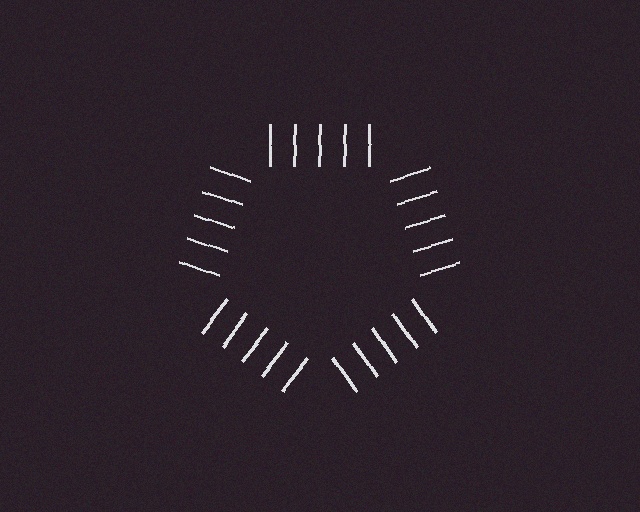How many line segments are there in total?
25 — 5 along each of the 5 edges.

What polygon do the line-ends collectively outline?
An illusory pentagon — the line segments terminate on its edges but no continuous stroke is drawn.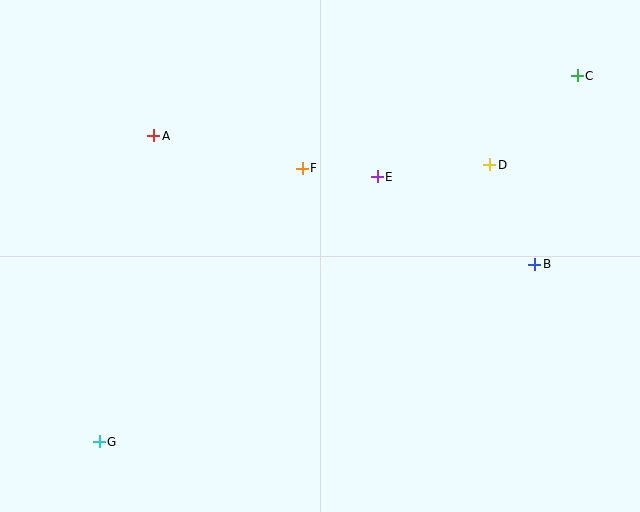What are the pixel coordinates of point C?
Point C is at (577, 76).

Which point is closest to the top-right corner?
Point C is closest to the top-right corner.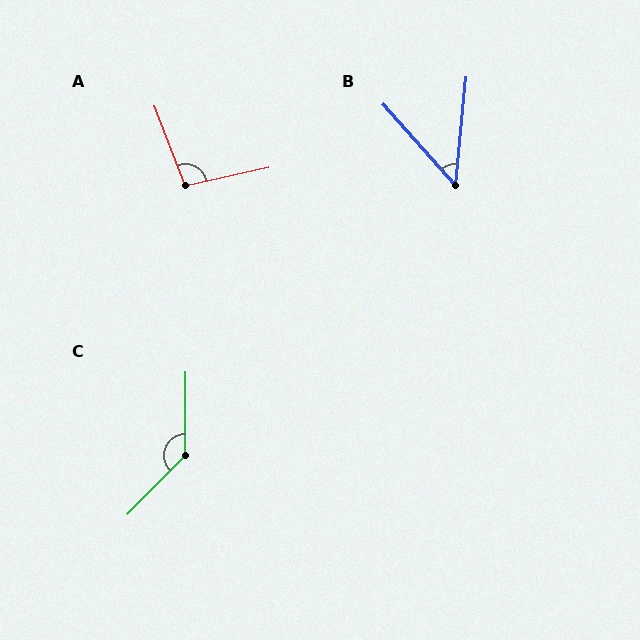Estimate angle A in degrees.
Approximately 99 degrees.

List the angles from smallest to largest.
B (47°), A (99°), C (136°).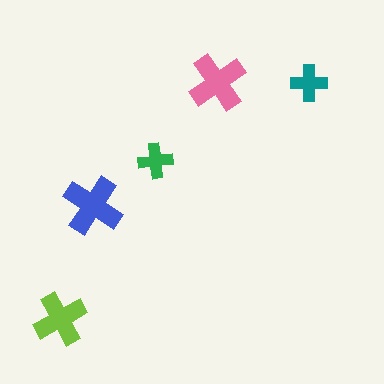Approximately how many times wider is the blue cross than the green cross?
About 1.5 times wider.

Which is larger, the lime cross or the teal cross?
The lime one.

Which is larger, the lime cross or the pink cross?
The pink one.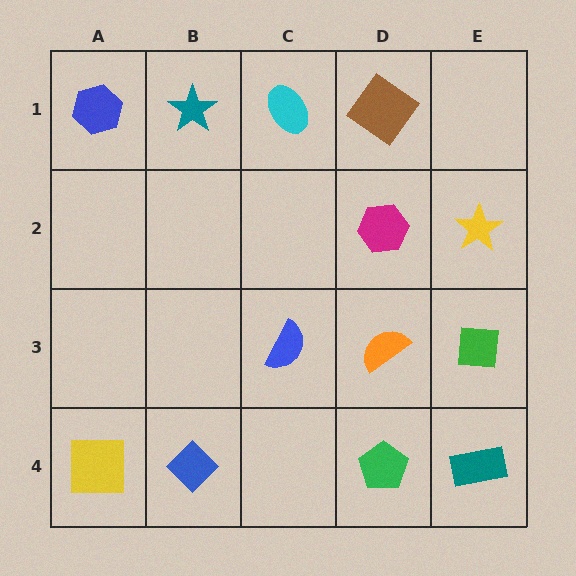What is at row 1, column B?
A teal star.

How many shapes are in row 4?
4 shapes.